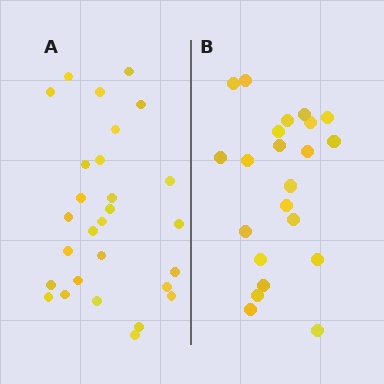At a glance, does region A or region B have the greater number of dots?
Region A (the left region) has more dots.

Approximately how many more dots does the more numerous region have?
Region A has about 6 more dots than region B.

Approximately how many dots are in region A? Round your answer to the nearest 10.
About 30 dots. (The exact count is 28, which rounds to 30.)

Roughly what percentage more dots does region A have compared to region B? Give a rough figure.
About 25% more.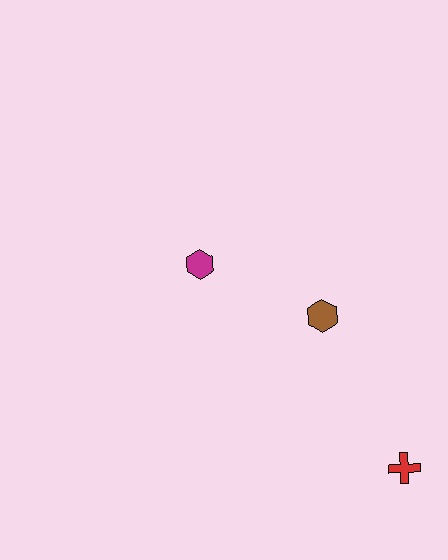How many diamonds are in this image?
There are no diamonds.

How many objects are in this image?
There are 3 objects.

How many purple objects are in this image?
There are no purple objects.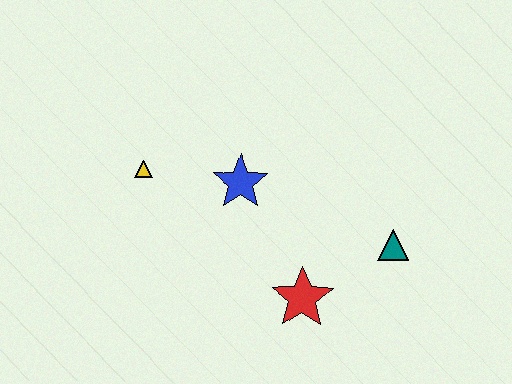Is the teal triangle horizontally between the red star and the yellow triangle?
No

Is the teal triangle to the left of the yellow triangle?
No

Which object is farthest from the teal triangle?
The yellow triangle is farthest from the teal triangle.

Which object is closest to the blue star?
The yellow triangle is closest to the blue star.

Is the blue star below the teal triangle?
No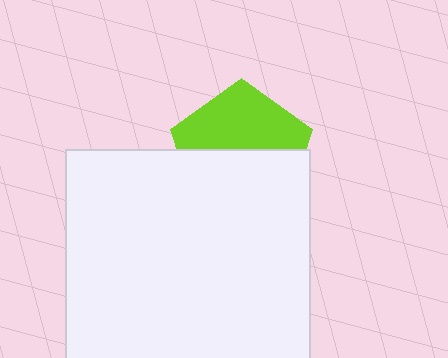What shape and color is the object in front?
The object in front is a white square.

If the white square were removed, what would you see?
You would see the complete lime pentagon.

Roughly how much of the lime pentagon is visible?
About half of it is visible (roughly 48%).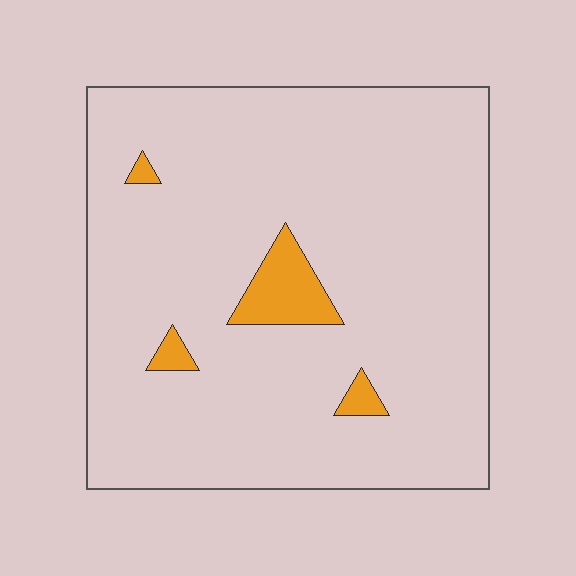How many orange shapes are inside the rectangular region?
4.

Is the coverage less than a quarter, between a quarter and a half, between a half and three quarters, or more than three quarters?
Less than a quarter.